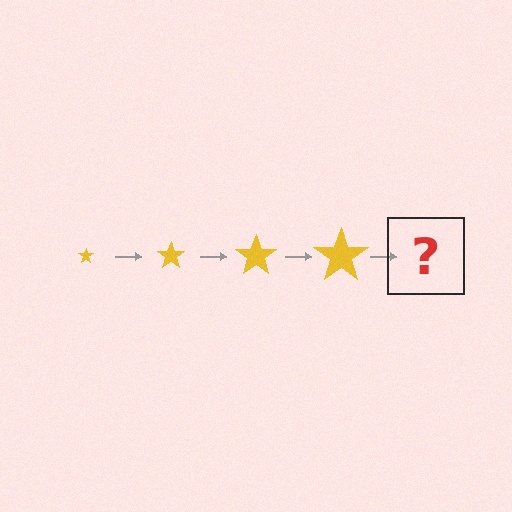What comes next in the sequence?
The next element should be a yellow star, larger than the previous one.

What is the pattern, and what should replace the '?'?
The pattern is that the star gets progressively larger each step. The '?' should be a yellow star, larger than the previous one.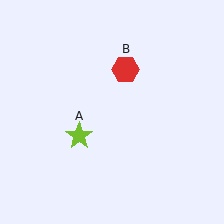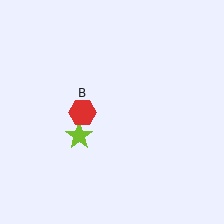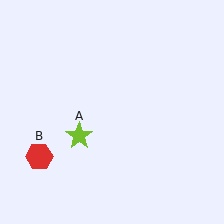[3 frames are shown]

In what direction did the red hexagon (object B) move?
The red hexagon (object B) moved down and to the left.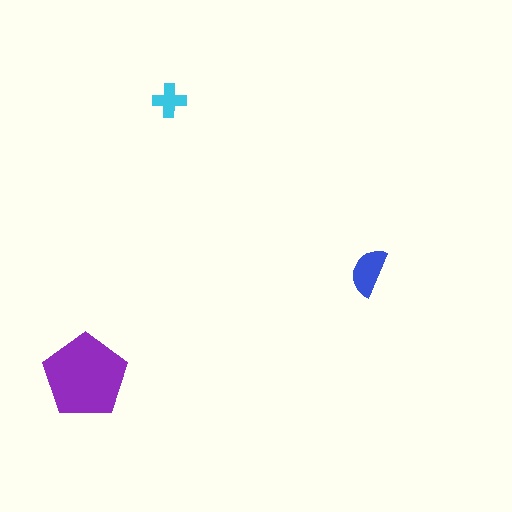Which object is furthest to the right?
The blue semicircle is rightmost.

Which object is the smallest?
The cyan cross.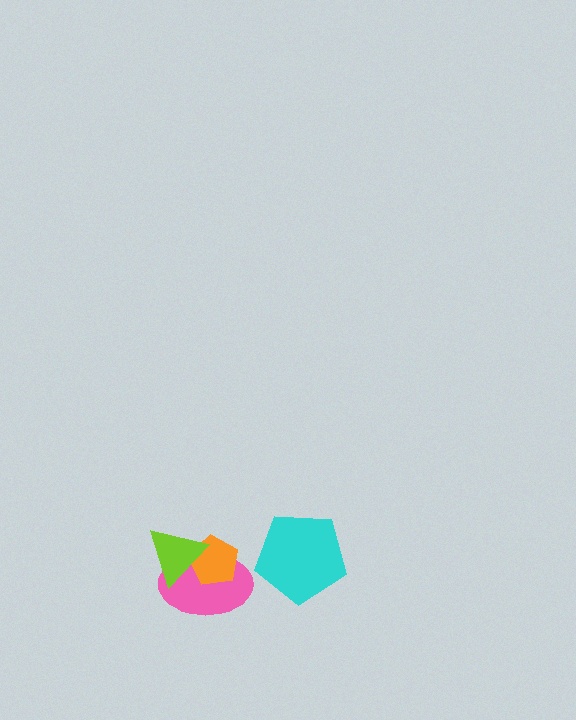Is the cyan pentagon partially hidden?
No, no other shape covers it.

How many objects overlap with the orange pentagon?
2 objects overlap with the orange pentagon.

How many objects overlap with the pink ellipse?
2 objects overlap with the pink ellipse.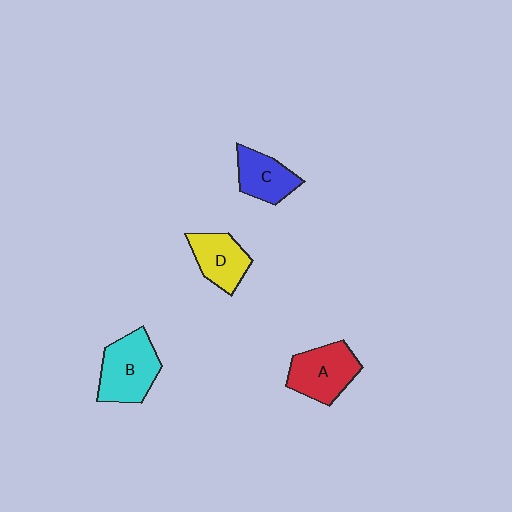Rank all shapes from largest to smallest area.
From largest to smallest: B (cyan), A (red), D (yellow), C (blue).